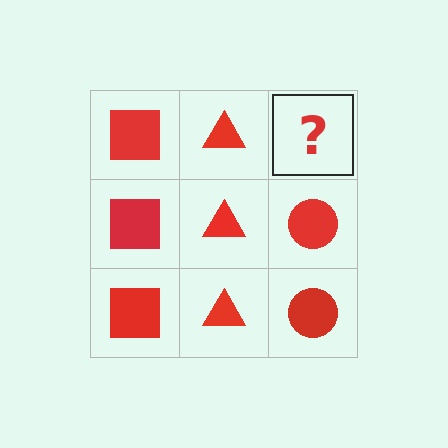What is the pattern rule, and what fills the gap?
The rule is that each column has a consistent shape. The gap should be filled with a red circle.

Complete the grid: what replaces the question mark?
The question mark should be replaced with a red circle.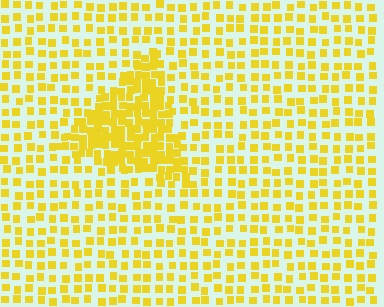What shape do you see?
I see a triangle.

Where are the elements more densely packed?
The elements are more densely packed inside the triangle boundary.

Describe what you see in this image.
The image contains small yellow elements arranged at two different densities. A triangle-shaped region is visible where the elements are more densely packed than the surrounding area.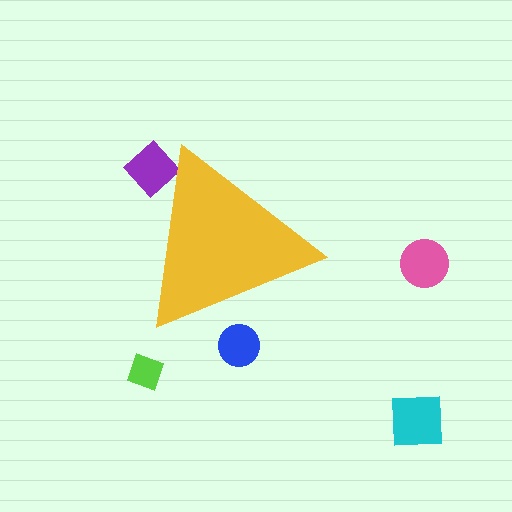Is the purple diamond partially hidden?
Yes, the purple diamond is partially hidden behind the yellow triangle.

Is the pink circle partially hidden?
No, the pink circle is fully visible.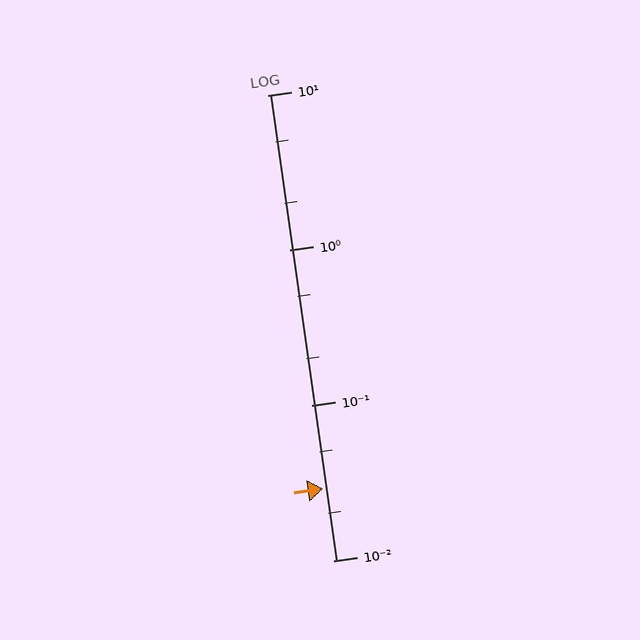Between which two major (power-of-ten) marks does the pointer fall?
The pointer is between 0.01 and 0.1.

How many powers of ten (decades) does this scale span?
The scale spans 3 decades, from 0.01 to 10.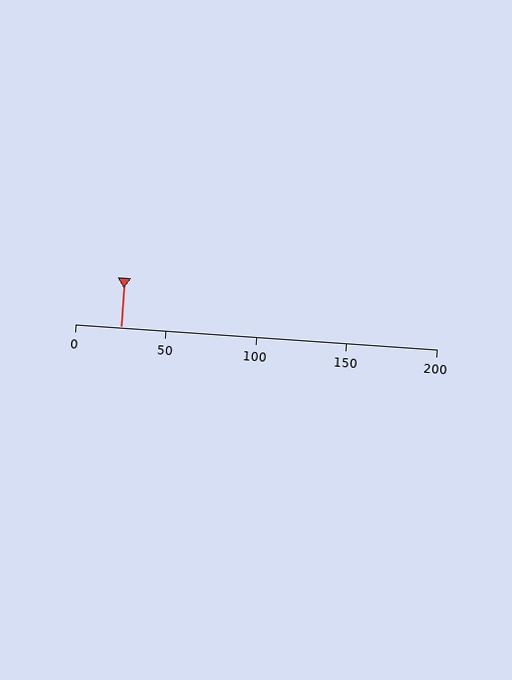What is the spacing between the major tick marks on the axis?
The major ticks are spaced 50 apart.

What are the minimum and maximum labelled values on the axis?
The axis runs from 0 to 200.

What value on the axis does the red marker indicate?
The marker indicates approximately 25.